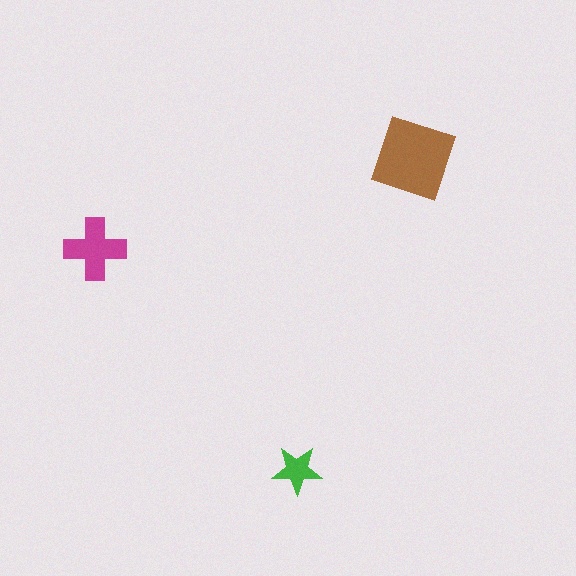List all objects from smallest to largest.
The green star, the magenta cross, the brown diamond.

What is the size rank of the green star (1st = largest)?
3rd.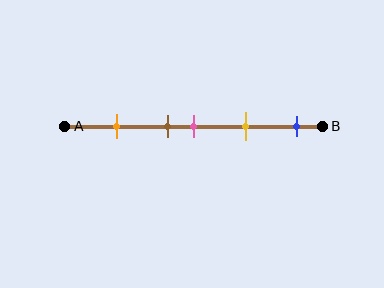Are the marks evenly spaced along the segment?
No, the marks are not evenly spaced.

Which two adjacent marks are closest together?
The brown and pink marks are the closest adjacent pair.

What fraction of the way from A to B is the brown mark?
The brown mark is approximately 40% (0.4) of the way from A to B.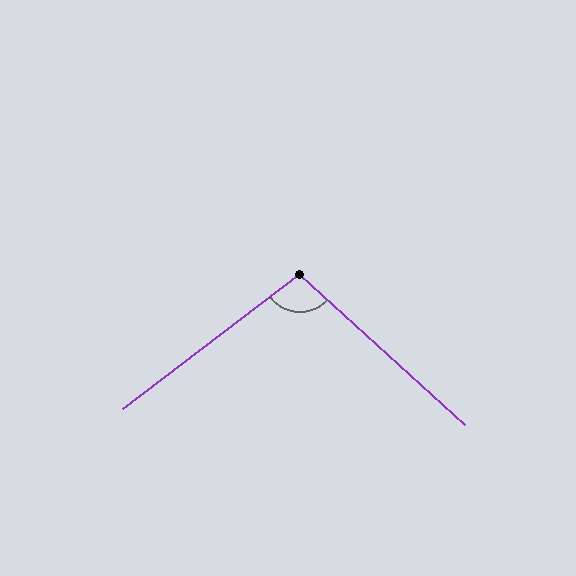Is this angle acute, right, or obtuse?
It is obtuse.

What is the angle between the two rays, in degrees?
Approximately 100 degrees.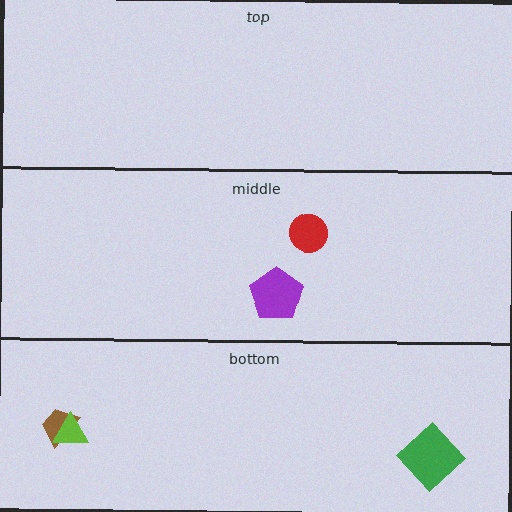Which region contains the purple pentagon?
The middle region.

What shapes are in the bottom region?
The brown trapezoid, the green diamond, the lime triangle.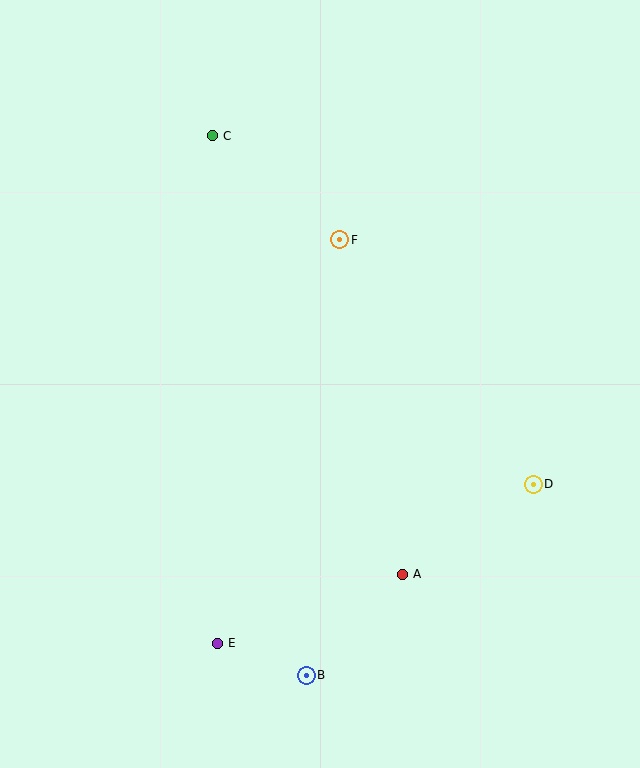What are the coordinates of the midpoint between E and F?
The midpoint between E and F is at (279, 442).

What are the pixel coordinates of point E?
Point E is at (217, 643).